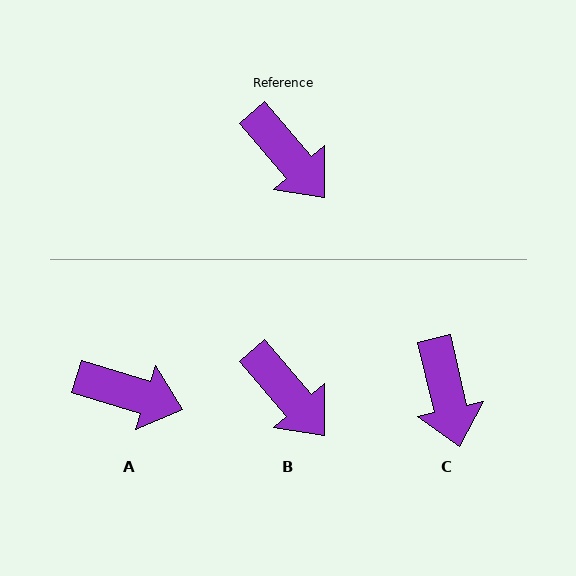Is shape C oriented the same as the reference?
No, it is off by about 27 degrees.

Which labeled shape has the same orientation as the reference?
B.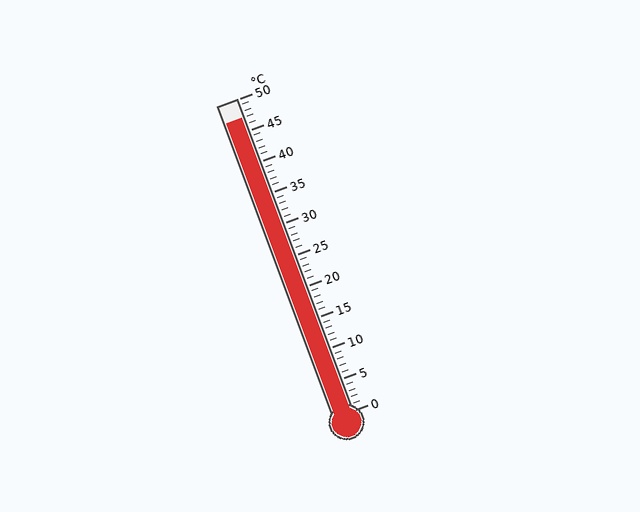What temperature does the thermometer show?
The thermometer shows approximately 47°C.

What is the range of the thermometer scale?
The thermometer scale ranges from 0°C to 50°C.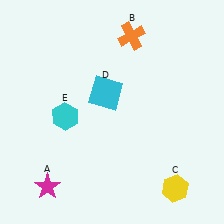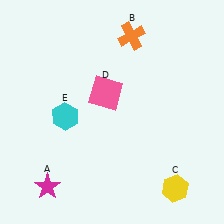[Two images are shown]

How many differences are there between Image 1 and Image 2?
There is 1 difference between the two images.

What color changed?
The square (D) changed from cyan in Image 1 to pink in Image 2.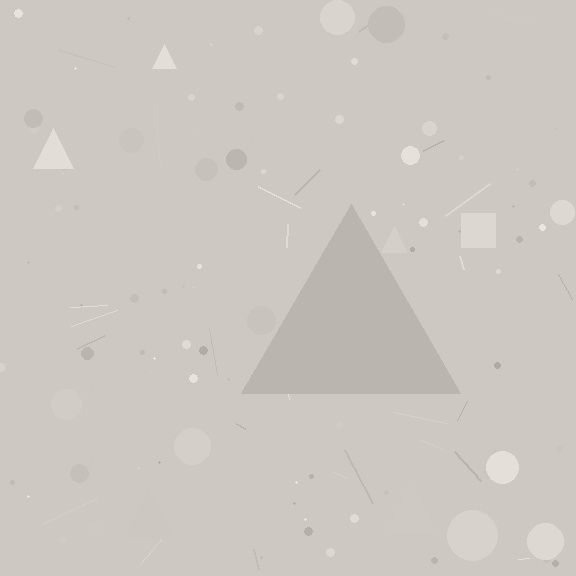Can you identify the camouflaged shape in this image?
The camouflaged shape is a triangle.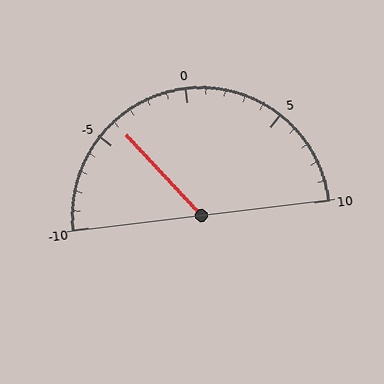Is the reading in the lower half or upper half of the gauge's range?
The reading is in the lower half of the range (-10 to 10).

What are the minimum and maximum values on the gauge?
The gauge ranges from -10 to 10.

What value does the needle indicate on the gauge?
The needle indicates approximately -4.